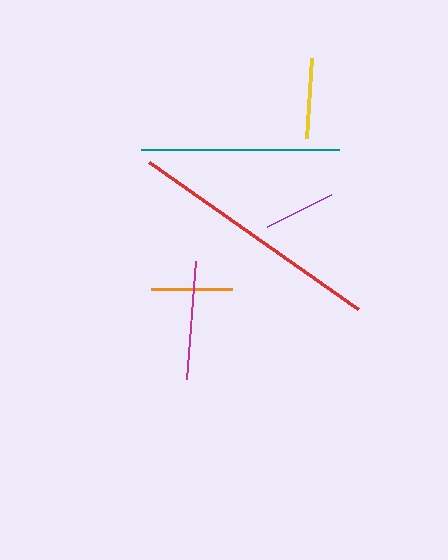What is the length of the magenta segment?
The magenta segment is approximately 119 pixels long.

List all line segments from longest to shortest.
From longest to shortest: red, teal, magenta, orange, yellow, purple.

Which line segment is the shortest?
The purple line is the shortest at approximately 72 pixels.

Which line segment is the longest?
The red line is the longest at approximately 255 pixels.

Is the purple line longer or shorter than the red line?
The red line is longer than the purple line.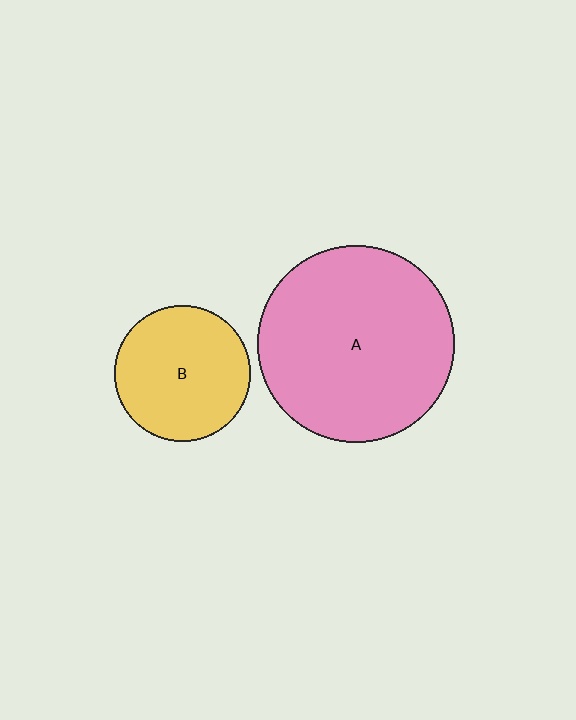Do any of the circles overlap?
No, none of the circles overlap.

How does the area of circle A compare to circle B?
Approximately 2.1 times.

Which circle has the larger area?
Circle A (pink).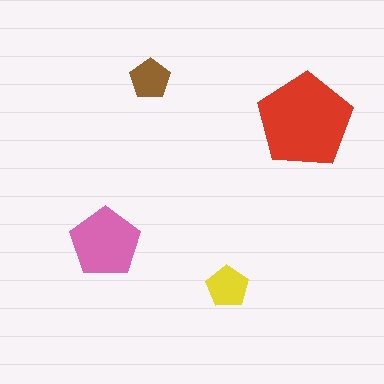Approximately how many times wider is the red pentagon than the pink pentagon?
About 1.5 times wider.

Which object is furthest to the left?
The pink pentagon is leftmost.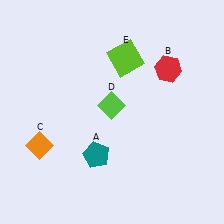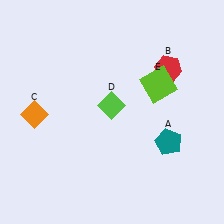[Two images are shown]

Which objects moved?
The objects that moved are: the teal pentagon (A), the orange diamond (C), the lime square (E).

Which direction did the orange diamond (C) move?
The orange diamond (C) moved up.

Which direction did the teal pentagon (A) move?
The teal pentagon (A) moved right.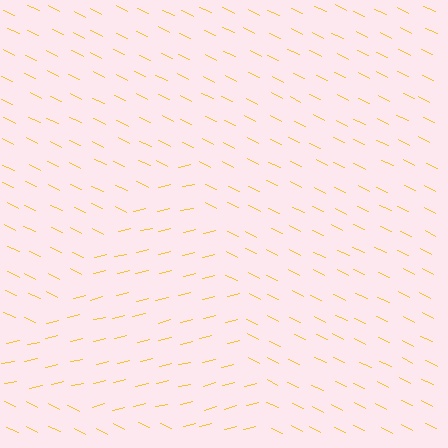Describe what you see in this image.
The image is filled with small yellow line segments. A triangle region in the image has lines oriented differently from the surrounding lines, creating a visible texture boundary.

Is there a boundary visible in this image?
Yes, there is a texture boundary formed by a change in line orientation.